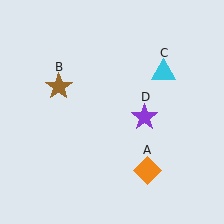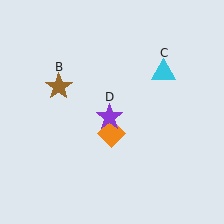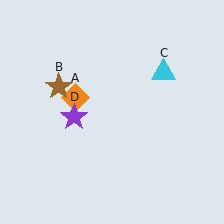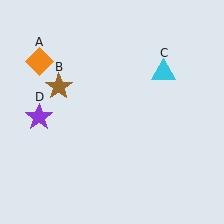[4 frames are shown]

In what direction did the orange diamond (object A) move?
The orange diamond (object A) moved up and to the left.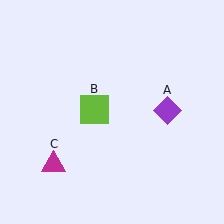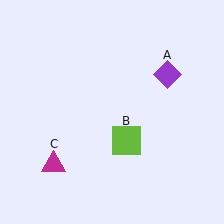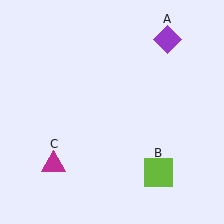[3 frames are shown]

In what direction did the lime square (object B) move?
The lime square (object B) moved down and to the right.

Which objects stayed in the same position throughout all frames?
Magenta triangle (object C) remained stationary.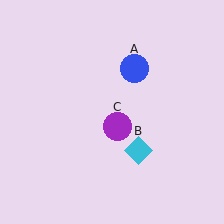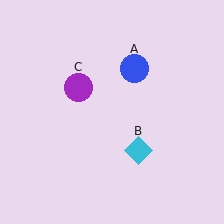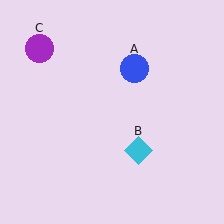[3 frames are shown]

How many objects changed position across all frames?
1 object changed position: purple circle (object C).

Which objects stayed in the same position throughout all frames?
Blue circle (object A) and cyan diamond (object B) remained stationary.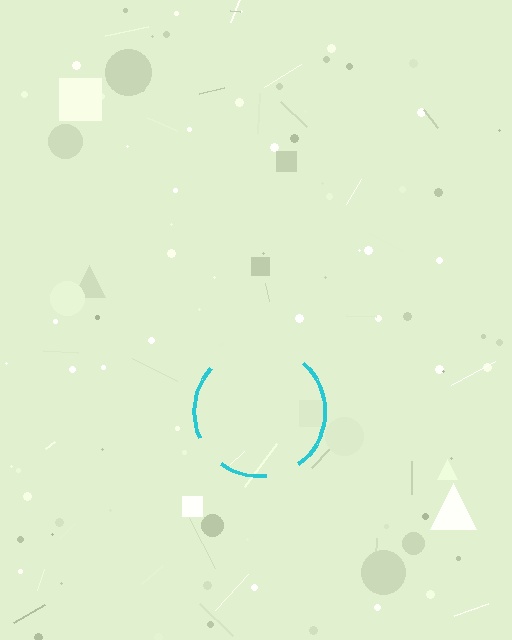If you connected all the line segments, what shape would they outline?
They would outline a circle.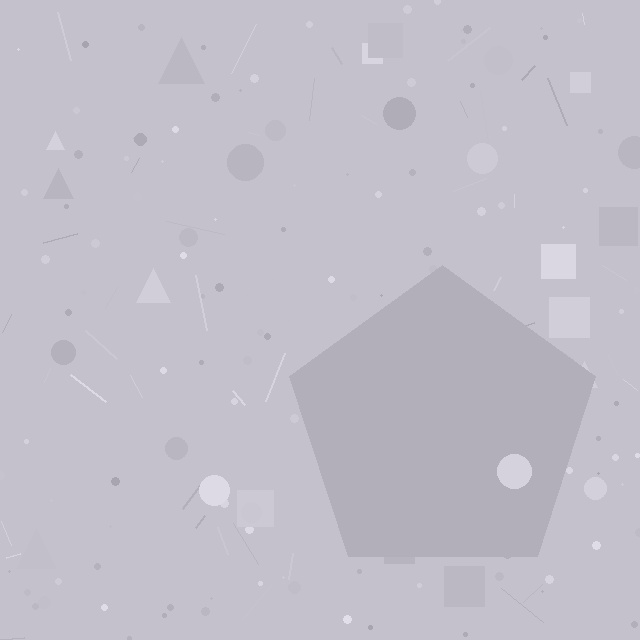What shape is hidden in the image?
A pentagon is hidden in the image.